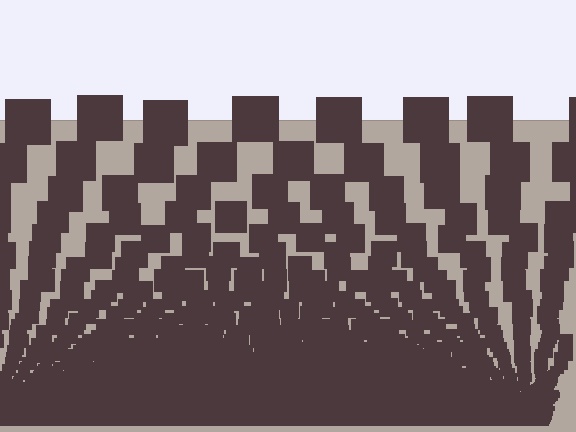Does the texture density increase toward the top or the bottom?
Density increases toward the bottom.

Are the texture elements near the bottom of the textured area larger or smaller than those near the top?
Smaller. The gradient is inverted — elements near the bottom are smaller and denser.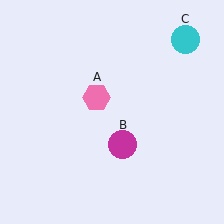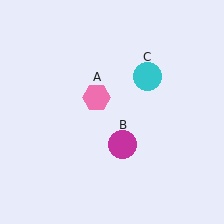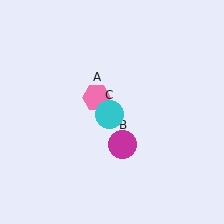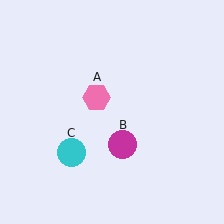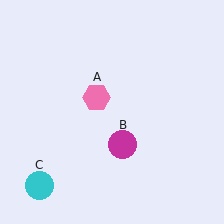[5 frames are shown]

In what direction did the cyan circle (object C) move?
The cyan circle (object C) moved down and to the left.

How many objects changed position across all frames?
1 object changed position: cyan circle (object C).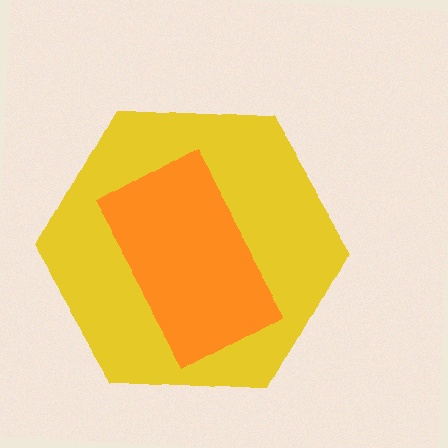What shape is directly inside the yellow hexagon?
The orange rectangle.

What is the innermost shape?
The orange rectangle.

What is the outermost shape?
The yellow hexagon.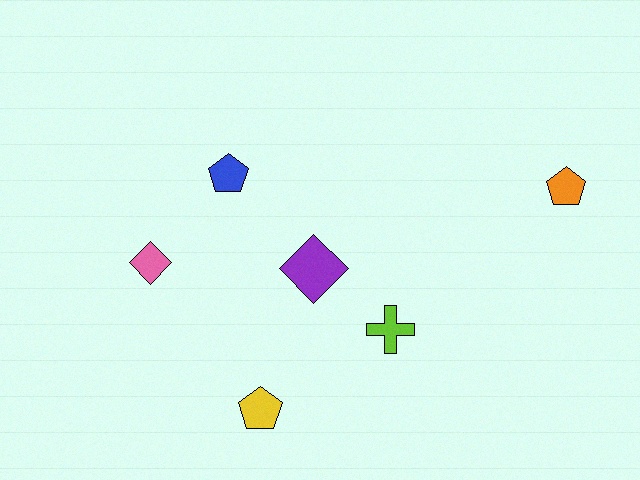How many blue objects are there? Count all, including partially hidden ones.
There is 1 blue object.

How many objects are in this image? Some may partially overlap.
There are 6 objects.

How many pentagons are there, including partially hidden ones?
There are 3 pentagons.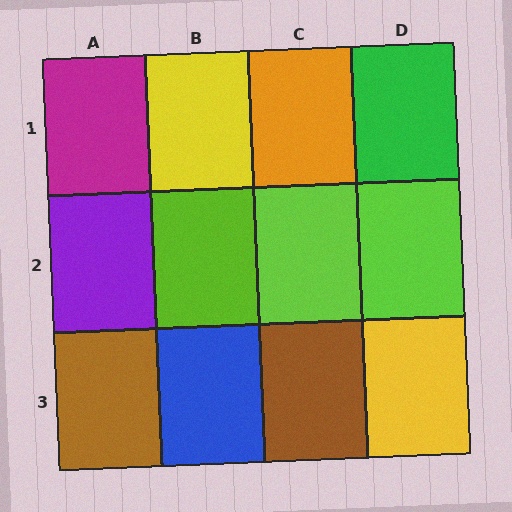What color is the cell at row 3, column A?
Brown.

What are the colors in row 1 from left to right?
Magenta, yellow, orange, green.